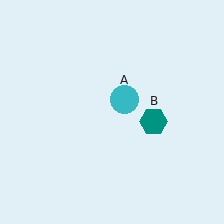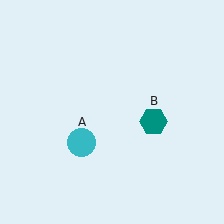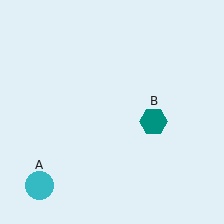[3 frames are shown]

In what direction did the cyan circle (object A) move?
The cyan circle (object A) moved down and to the left.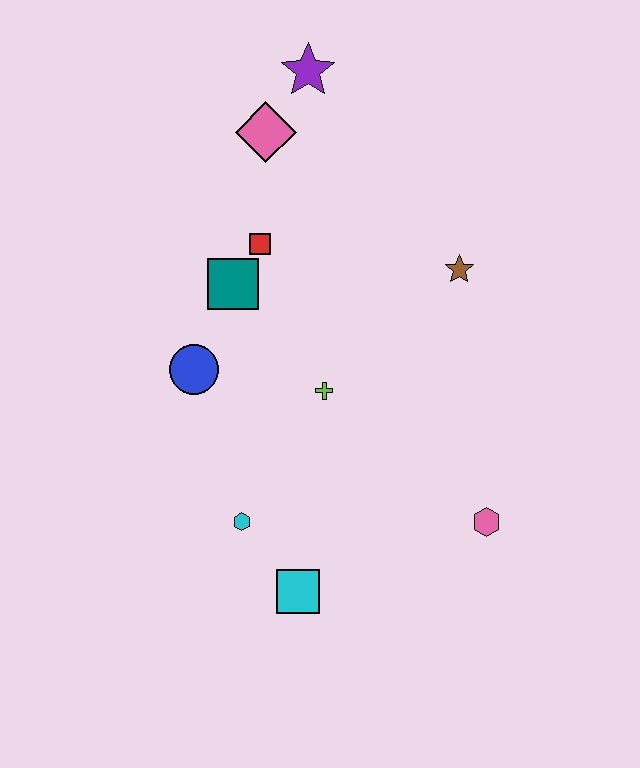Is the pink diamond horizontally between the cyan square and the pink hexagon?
No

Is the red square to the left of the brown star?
Yes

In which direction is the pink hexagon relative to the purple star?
The pink hexagon is below the purple star.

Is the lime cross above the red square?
No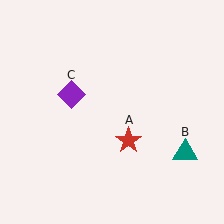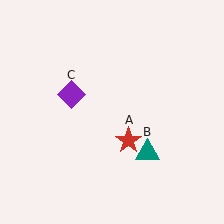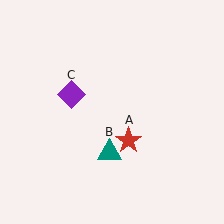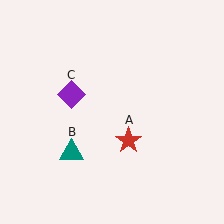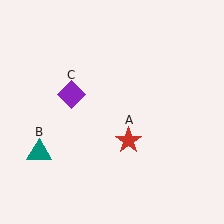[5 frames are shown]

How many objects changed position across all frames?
1 object changed position: teal triangle (object B).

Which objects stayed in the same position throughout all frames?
Red star (object A) and purple diamond (object C) remained stationary.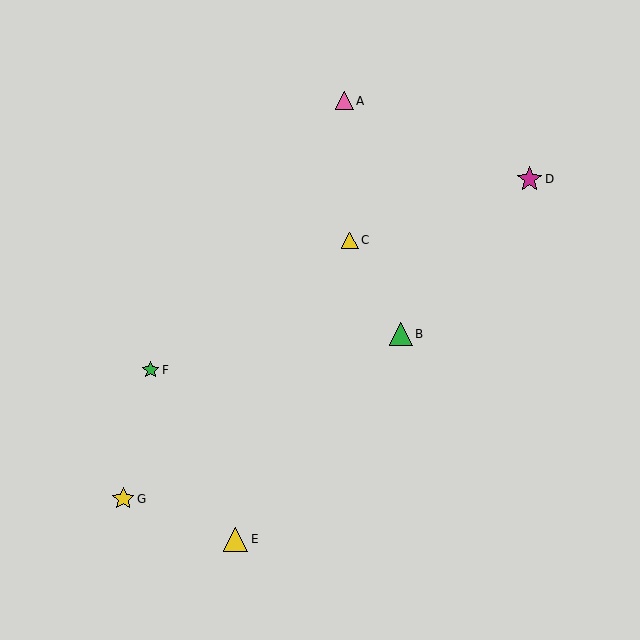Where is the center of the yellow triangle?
The center of the yellow triangle is at (236, 539).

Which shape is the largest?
The magenta star (labeled D) is the largest.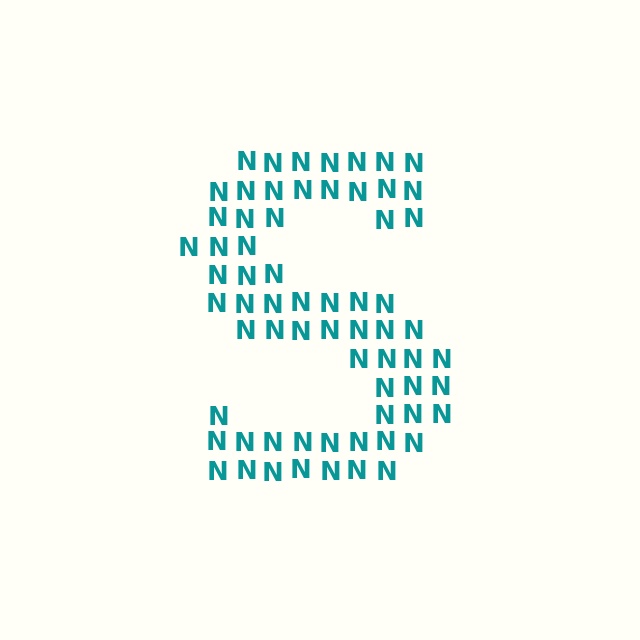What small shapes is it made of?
It is made of small letter N's.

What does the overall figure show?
The overall figure shows the letter S.